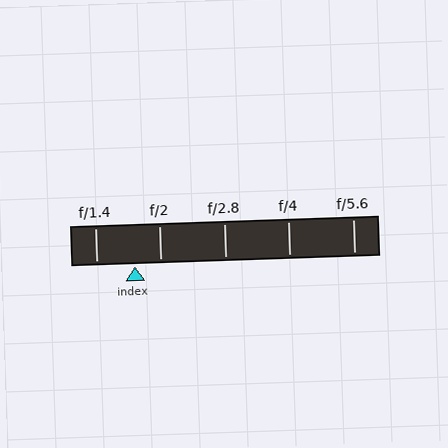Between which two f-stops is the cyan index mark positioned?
The index mark is between f/1.4 and f/2.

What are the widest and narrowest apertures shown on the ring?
The widest aperture shown is f/1.4 and the narrowest is f/5.6.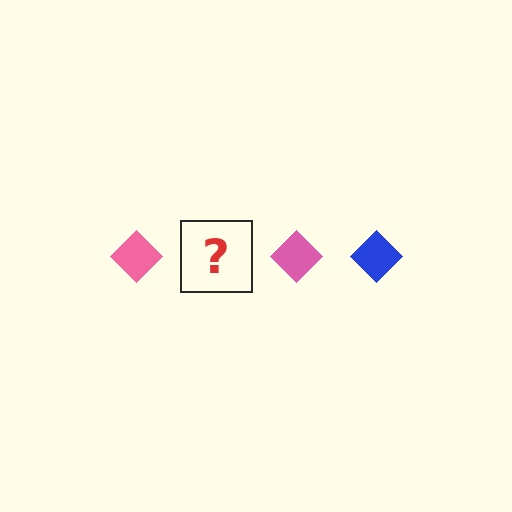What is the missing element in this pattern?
The missing element is a blue diamond.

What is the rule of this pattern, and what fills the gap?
The rule is that the pattern cycles through pink, blue diamonds. The gap should be filled with a blue diamond.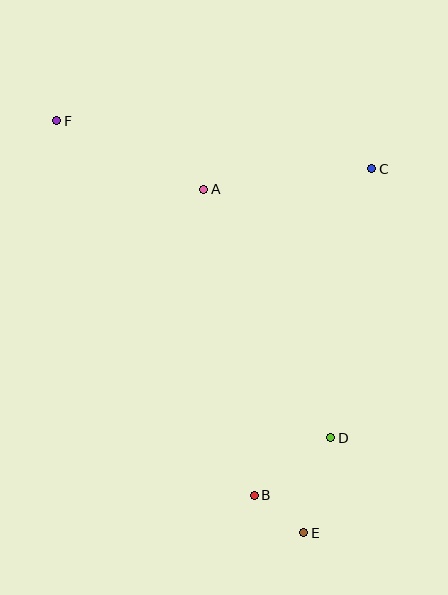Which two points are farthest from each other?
Points E and F are farthest from each other.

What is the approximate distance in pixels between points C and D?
The distance between C and D is approximately 272 pixels.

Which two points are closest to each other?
Points B and E are closest to each other.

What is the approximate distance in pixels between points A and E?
The distance between A and E is approximately 358 pixels.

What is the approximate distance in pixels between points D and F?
The distance between D and F is approximately 419 pixels.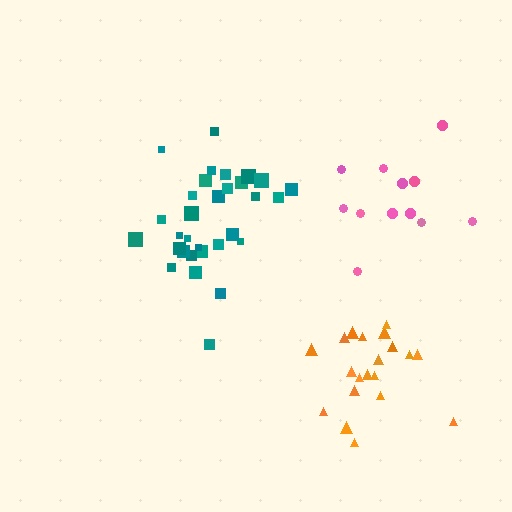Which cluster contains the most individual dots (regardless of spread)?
Teal (32).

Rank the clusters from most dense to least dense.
teal, orange, pink.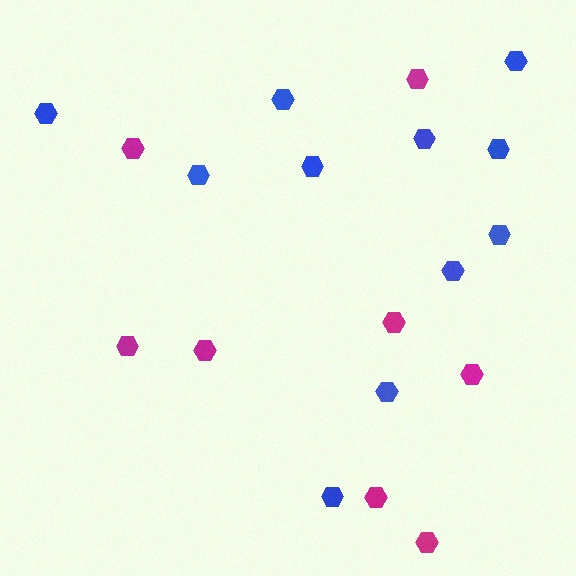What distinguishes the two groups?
There are 2 groups: one group of blue hexagons (11) and one group of magenta hexagons (8).